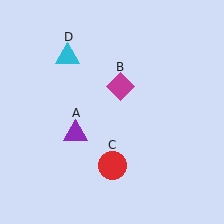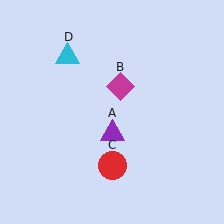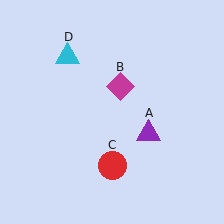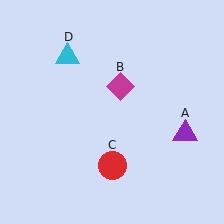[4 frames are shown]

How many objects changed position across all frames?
1 object changed position: purple triangle (object A).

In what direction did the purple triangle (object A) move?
The purple triangle (object A) moved right.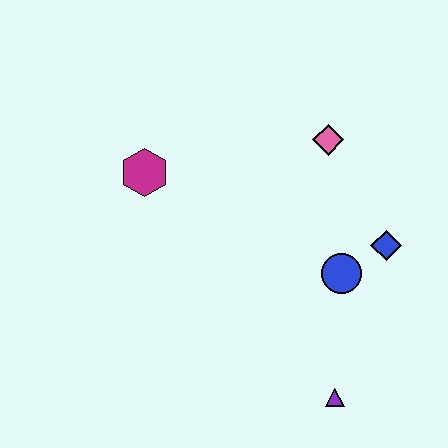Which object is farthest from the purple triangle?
The magenta hexagon is farthest from the purple triangle.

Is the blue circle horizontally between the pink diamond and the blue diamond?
Yes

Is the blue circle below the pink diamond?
Yes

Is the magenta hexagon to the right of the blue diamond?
No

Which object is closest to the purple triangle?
The blue circle is closest to the purple triangle.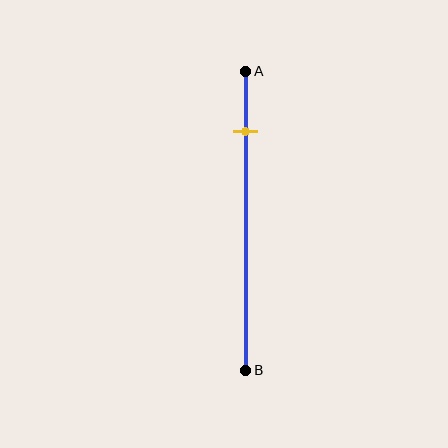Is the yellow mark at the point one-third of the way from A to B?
No, the mark is at about 20% from A, not at the 33% one-third point.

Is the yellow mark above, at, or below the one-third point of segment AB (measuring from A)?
The yellow mark is above the one-third point of segment AB.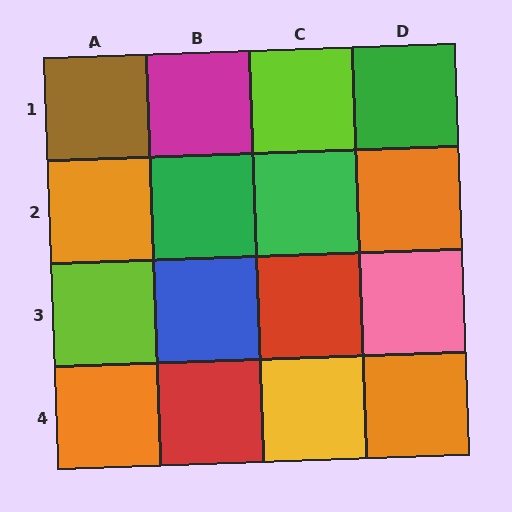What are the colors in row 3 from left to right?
Lime, blue, red, pink.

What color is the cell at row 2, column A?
Orange.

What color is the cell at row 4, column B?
Red.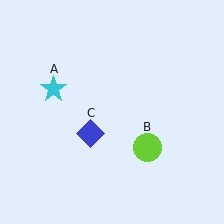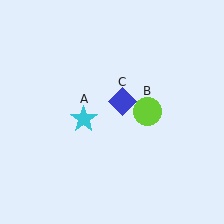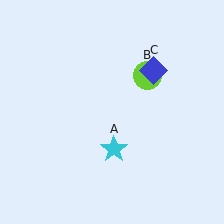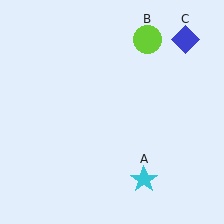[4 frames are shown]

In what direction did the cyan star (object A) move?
The cyan star (object A) moved down and to the right.